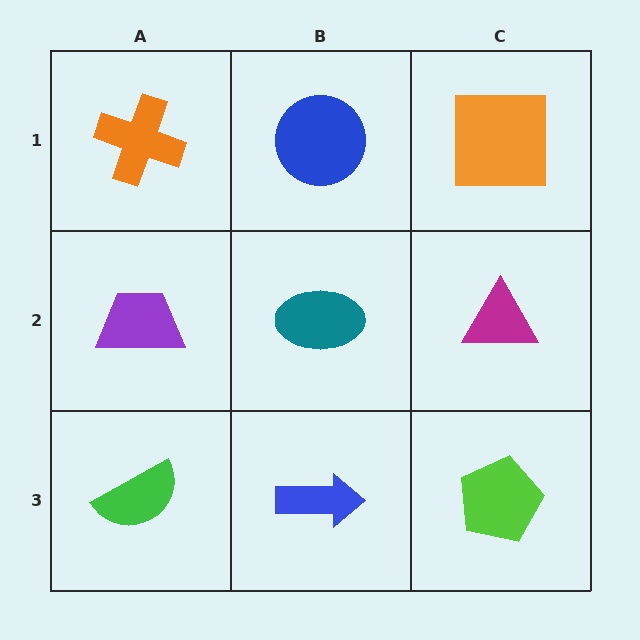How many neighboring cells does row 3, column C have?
2.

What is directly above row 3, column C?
A magenta triangle.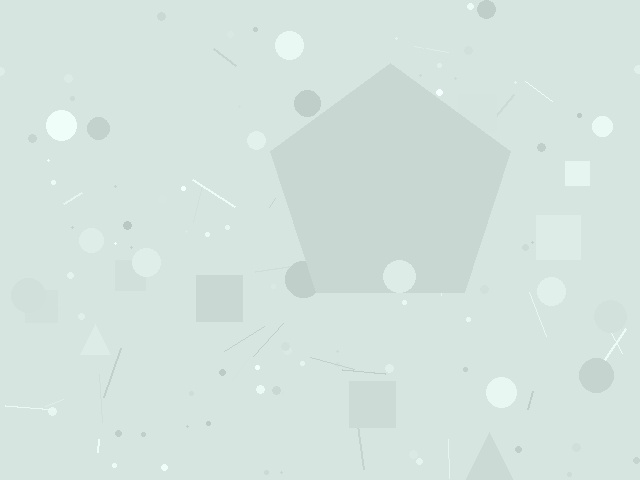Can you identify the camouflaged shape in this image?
The camouflaged shape is a pentagon.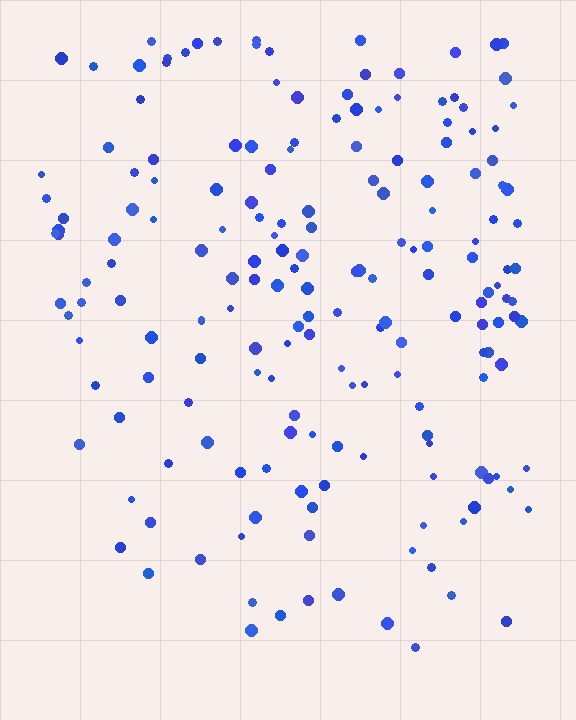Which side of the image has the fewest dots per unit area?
The bottom.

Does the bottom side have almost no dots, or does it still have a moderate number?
Still a moderate number, just noticeably fewer than the top.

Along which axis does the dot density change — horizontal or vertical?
Vertical.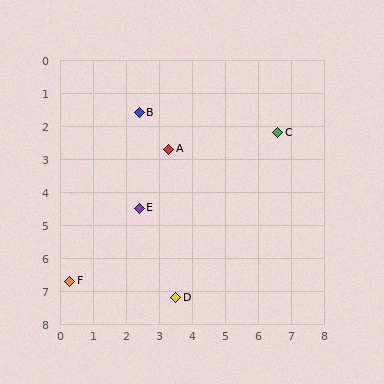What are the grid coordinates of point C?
Point C is at approximately (6.6, 2.2).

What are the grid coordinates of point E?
Point E is at approximately (2.4, 4.5).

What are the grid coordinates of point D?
Point D is at approximately (3.5, 7.2).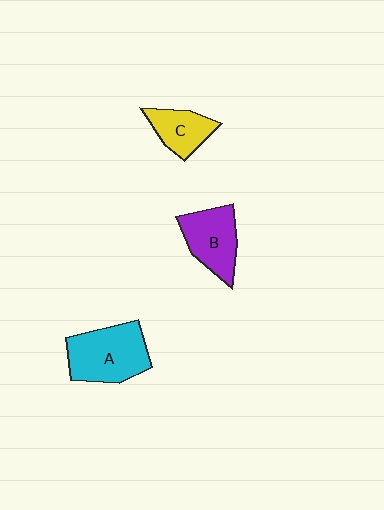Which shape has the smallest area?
Shape C (yellow).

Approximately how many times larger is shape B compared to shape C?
Approximately 1.4 times.